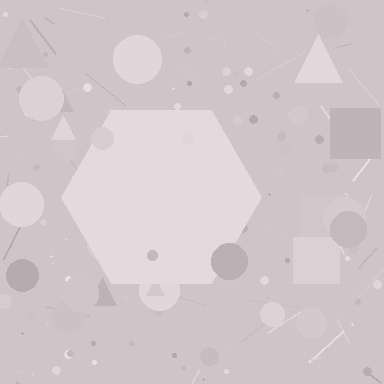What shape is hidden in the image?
A hexagon is hidden in the image.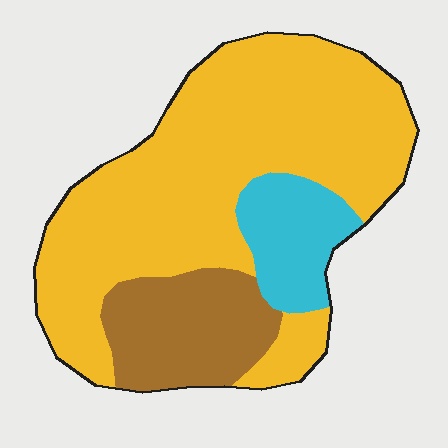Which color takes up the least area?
Cyan, at roughly 15%.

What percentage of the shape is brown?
Brown covers 19% of the shape.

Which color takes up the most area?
Yellow, at roughly 70%.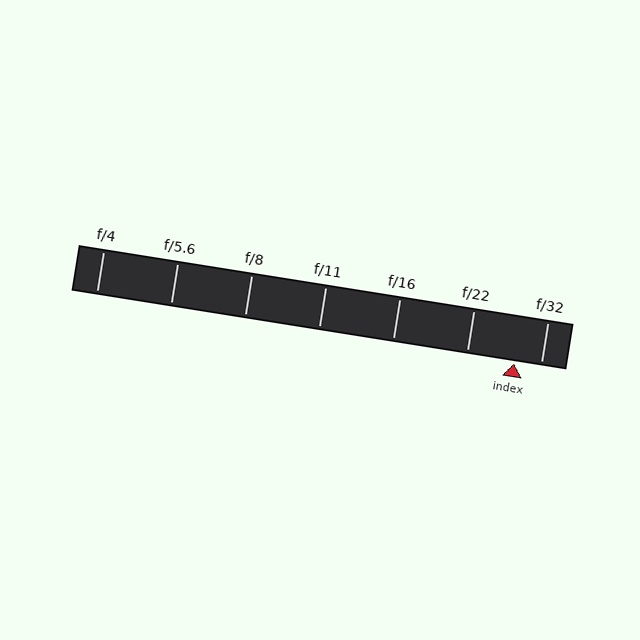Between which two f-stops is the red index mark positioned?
The index mark is between f/22 and f/32.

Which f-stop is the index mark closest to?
The index mark is closest to f/32.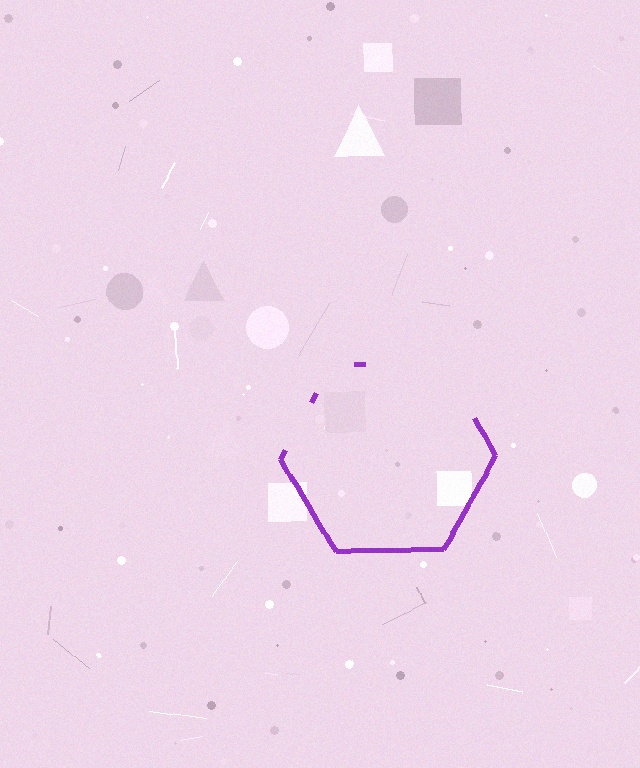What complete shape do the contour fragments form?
The contour fragments form a hexagon.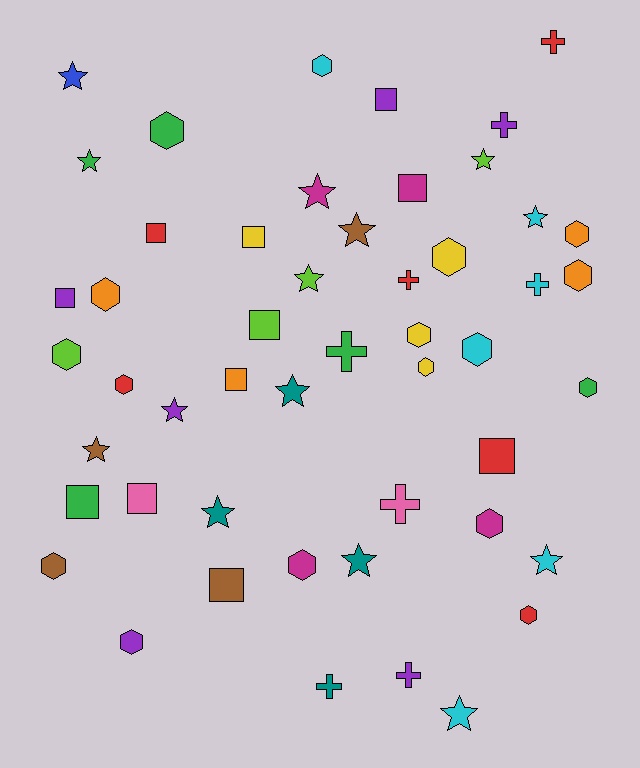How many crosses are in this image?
There are 8 crosses.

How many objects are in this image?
There are 50 objects.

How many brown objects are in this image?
There are 4 brown objects.